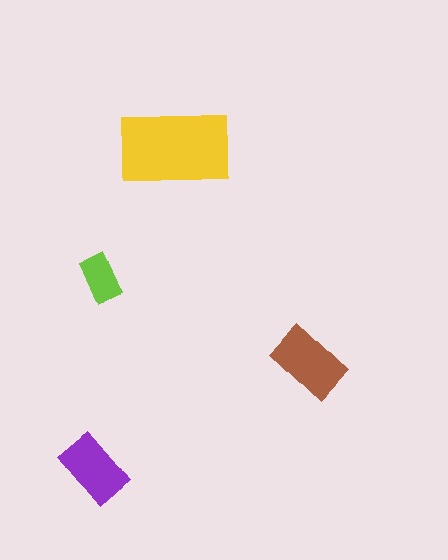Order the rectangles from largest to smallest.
the yellow one, the brown one, the purple one, the lime one.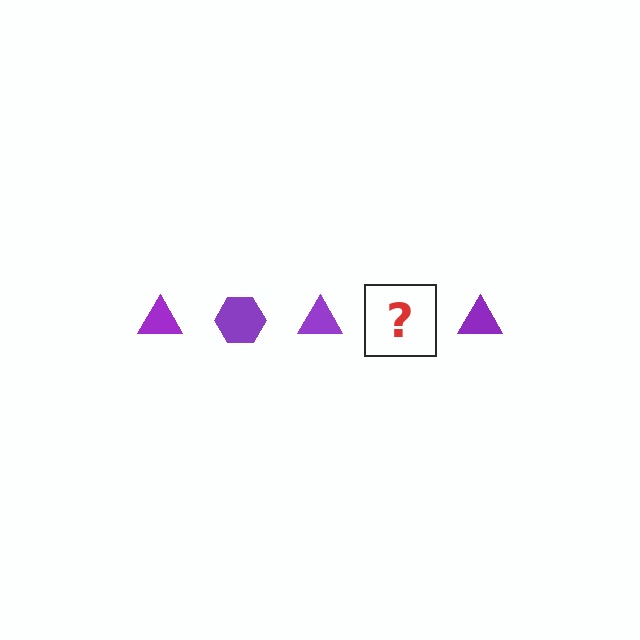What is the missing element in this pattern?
The missing element is a purple hexagon.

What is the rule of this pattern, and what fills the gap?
The rule is that the pattern cycles through triangle, hexagon shapes in purple. The gap should be filled with a purple hexagon.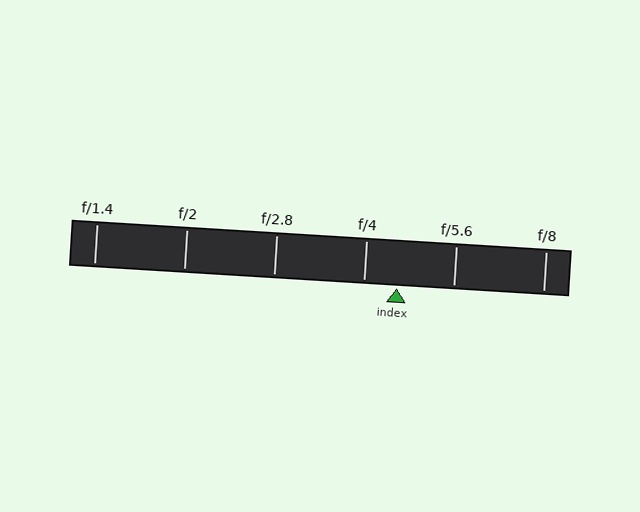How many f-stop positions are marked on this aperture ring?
There are 6 f-stop positions marked.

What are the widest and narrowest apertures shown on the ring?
The widest aperture shown is f/1.4 and the narrowest is f/8.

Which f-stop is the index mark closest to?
The index mark is closest to f/4.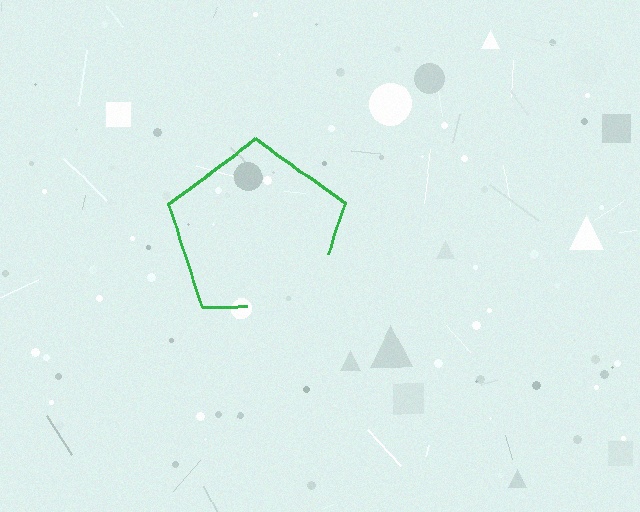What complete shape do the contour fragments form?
The contour fragments form a pentagon.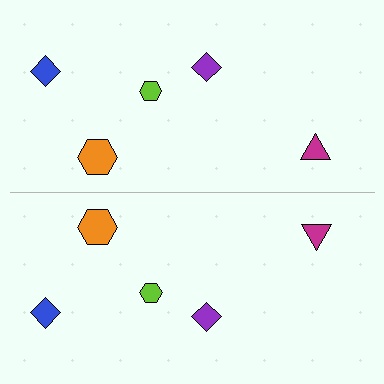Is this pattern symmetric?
Yes, this pattern has bilateral (reflection) symmetry.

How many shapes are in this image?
There are 10 shapes in this image.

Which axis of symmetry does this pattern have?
The pattern has a horizontal axis of symmetry running through the center of the image.